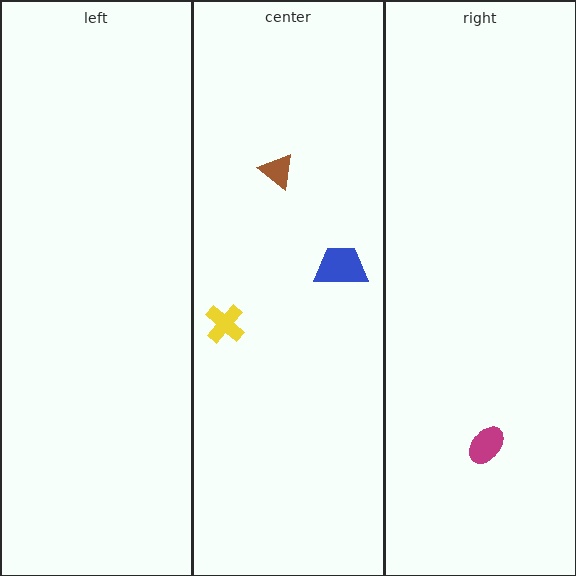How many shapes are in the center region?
3.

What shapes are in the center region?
The yellow cross, the blue trapezoid, the brown triangle.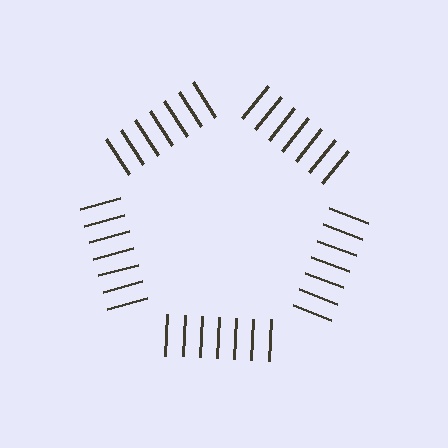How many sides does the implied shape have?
5 sides — the line-ends trace a pentagon.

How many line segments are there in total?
35 — 7 along each of the 5 edges.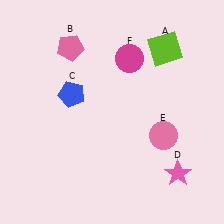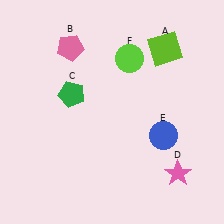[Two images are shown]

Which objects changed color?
C changed from blue to green. E changed from pink to blue. F changed from magenta to lime.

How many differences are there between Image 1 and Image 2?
There are 3 differences between the two images.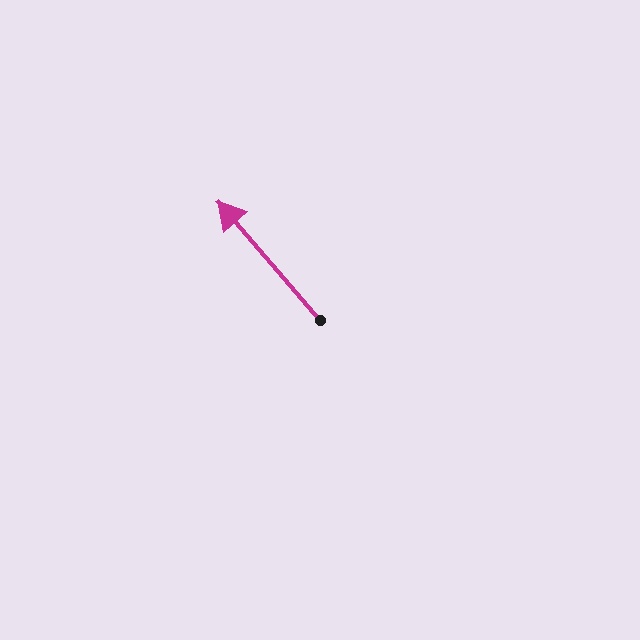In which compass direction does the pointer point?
Northwest.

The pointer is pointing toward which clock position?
Roughly 11 o'clock.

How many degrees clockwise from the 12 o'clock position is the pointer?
Approximately 319 degrees.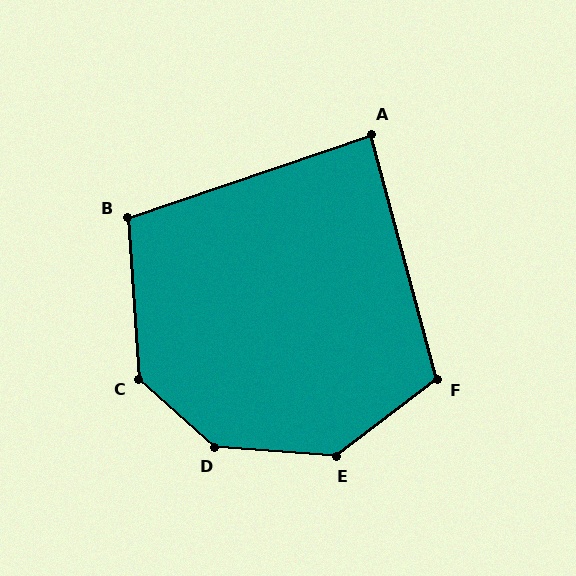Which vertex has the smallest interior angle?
A, at approximately 86 degrees.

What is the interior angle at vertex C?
Approximately 136 degrees (obtuse).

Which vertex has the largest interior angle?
D, at approximately 143 degrees.